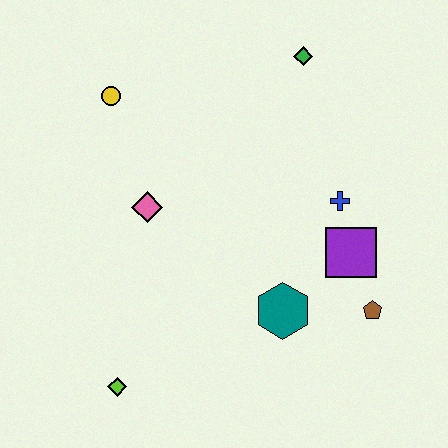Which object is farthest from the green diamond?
The lime diamond is farthest from the green diamond.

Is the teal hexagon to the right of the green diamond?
No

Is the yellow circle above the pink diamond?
Yes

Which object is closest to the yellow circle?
The pink diamond is closest to the yellow circle.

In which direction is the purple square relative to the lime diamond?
The purple square is to the right of the lime diamond.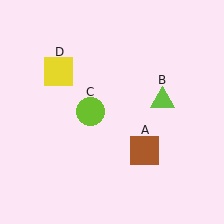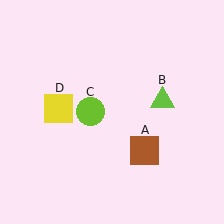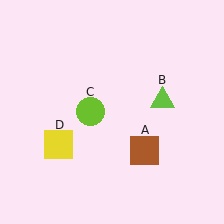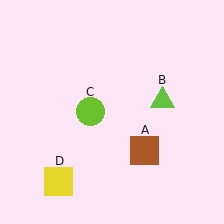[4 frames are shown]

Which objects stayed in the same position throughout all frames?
Brown square (object A) and lime triangle (object B) and lime circle (object C) remained stationary.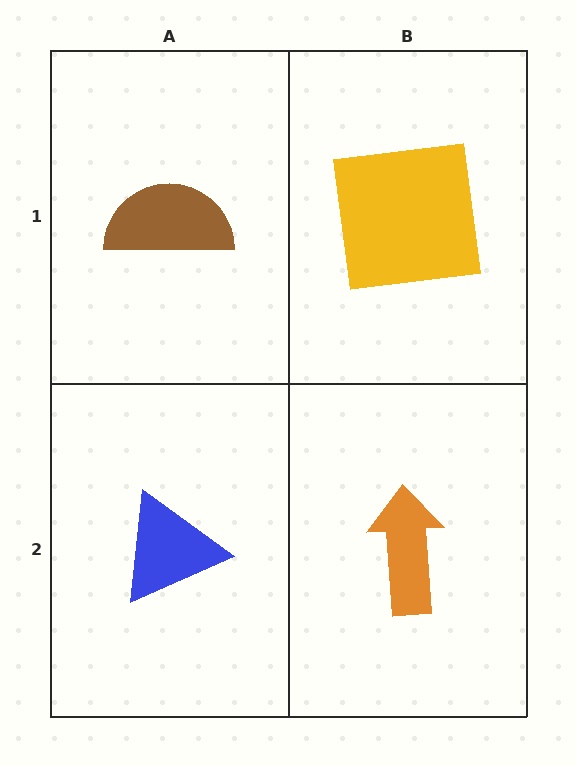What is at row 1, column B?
A yellow square.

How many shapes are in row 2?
2 shapes.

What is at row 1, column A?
A brown semicircle.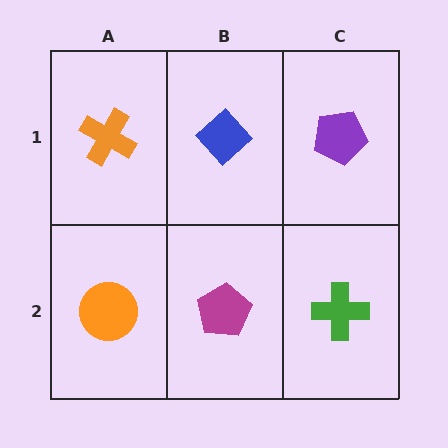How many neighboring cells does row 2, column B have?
3.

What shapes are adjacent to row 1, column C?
A green cross (row 2, column C), a blue diamond (row 1, column B).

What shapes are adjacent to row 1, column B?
A magenta pentagon (row 2, column B), an orange cross (row 1, column A), a purple pentagon (row 1, column C).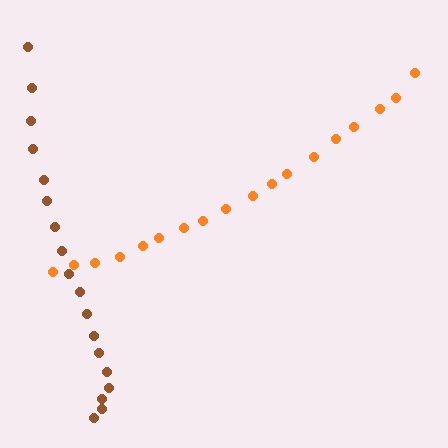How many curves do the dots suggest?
There are 2 distinct paths.